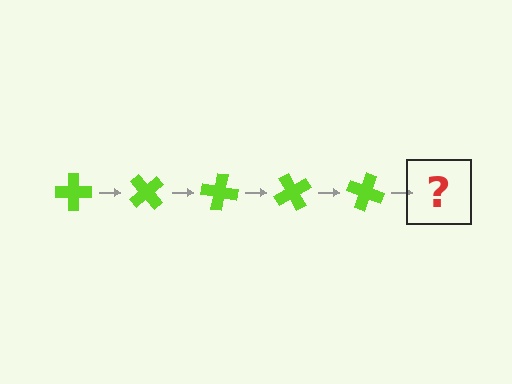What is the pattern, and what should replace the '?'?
The pattern is that the cross rotates 50 degrees each step. The '?' should be a lime cross rotated 250 degrees.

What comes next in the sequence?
The next element should be a lime cross rotated 250 degrees.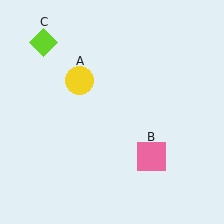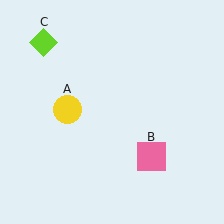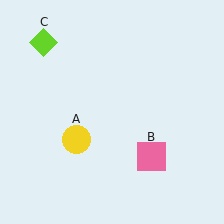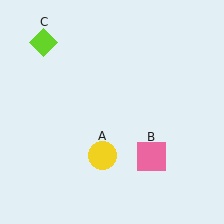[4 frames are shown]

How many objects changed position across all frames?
1 object changed position: yellow circle (object A).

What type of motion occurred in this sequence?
The yellow circle (object A) rotated counterclockwise around the center of the scene.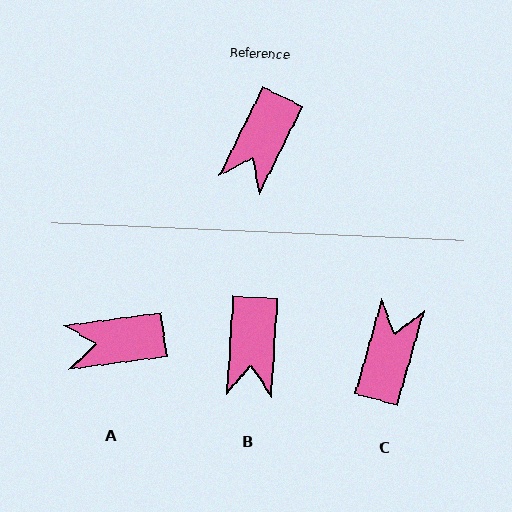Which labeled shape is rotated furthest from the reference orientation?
C, about 170 degrees away.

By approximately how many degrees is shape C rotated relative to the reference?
Approximately 170 degrees clockwise.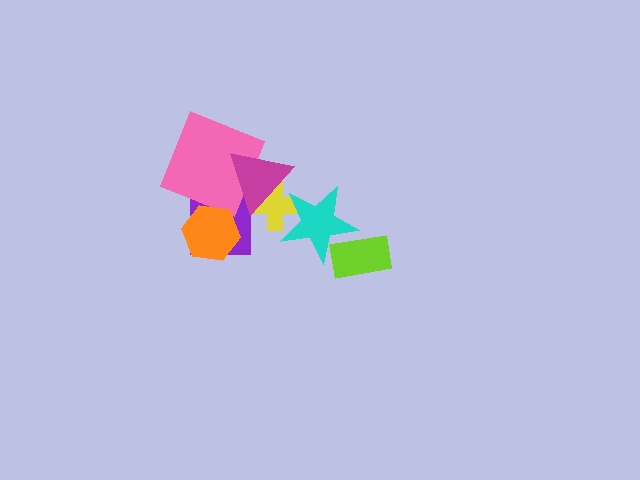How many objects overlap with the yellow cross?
2 objects overlap with the yellow cross.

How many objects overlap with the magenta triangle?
3 objects overlap with the magenta triangle.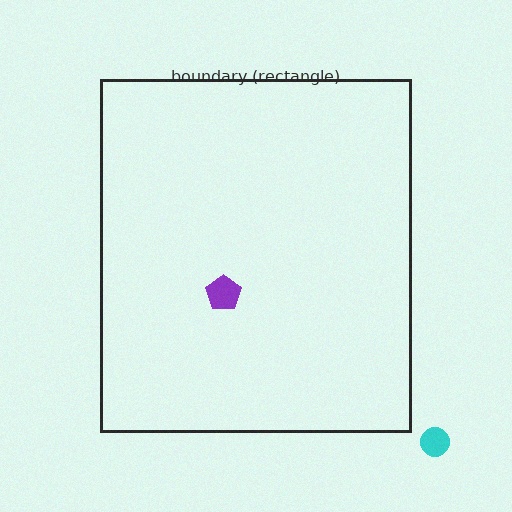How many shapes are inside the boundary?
1 inside, 1 outside.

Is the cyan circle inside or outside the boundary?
Outside.